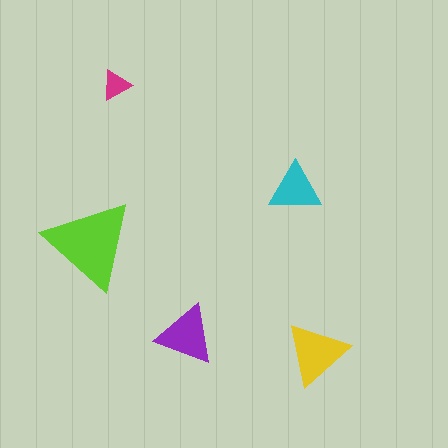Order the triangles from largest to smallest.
the lime one, the yellow one, the purple one, the cyan one, the magenta one.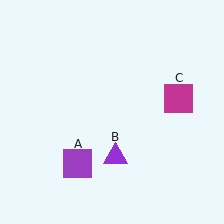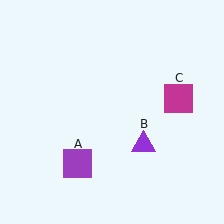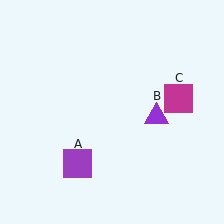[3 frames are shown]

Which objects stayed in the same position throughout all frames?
Purple square (object A) and magenta square (object C) remained stationary.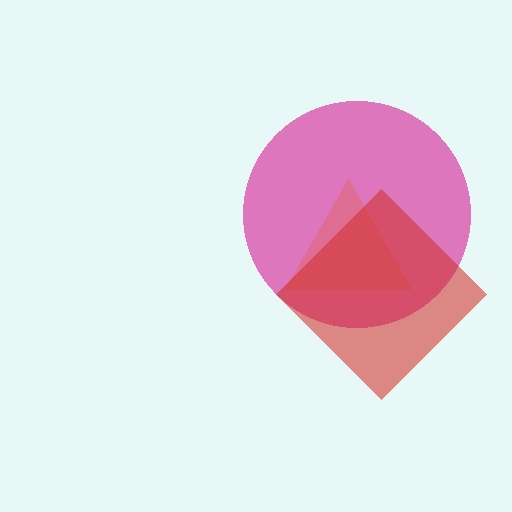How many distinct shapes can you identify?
There are 3 distinct shapes: a yellow triangle, a magenta circle, a red diamond.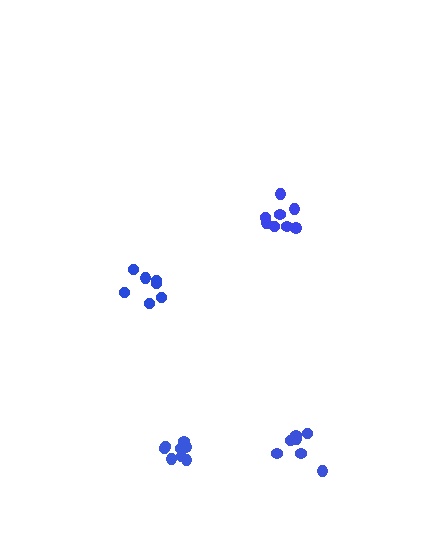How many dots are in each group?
Group 1: 8 dots, Group 2: 8 dots, Group 3: 7 dots, Group 4: 7 dots (30 total).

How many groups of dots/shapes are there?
There are 4 groups.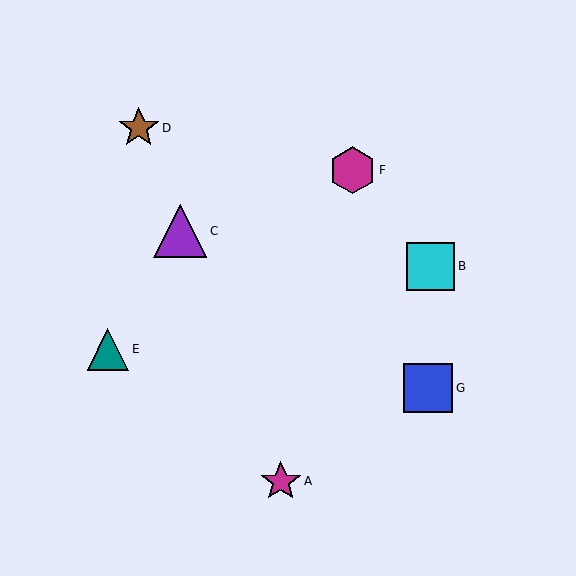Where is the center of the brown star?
The center of the brown star is at (139, 128).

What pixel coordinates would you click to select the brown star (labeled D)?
Click at (139, 128) to select the brown star D.